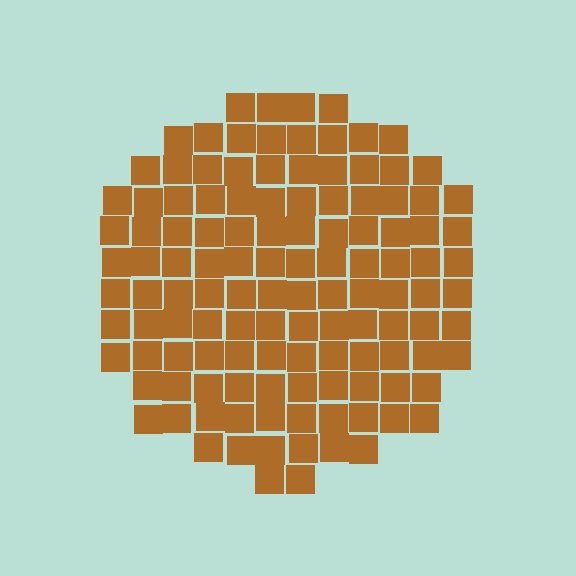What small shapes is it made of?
It is made of small squares.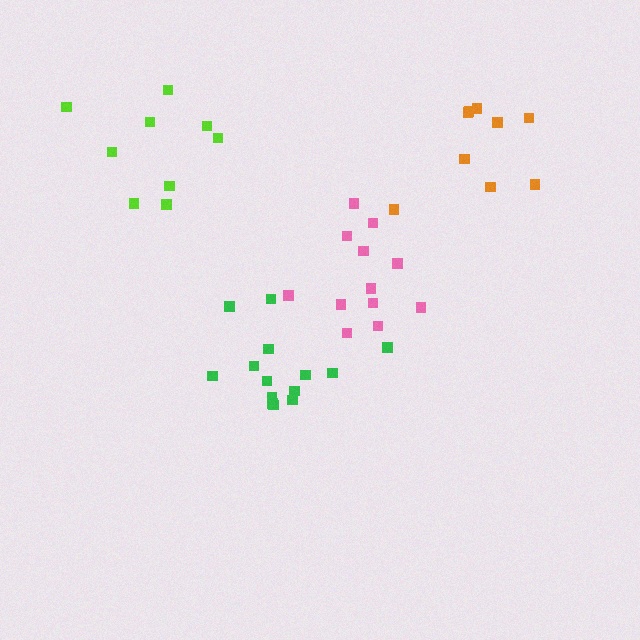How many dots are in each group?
Group 1: 14 dots, Group 2: 9 dots, Group 3: 9 dots, Group 4: 12 dots (44 total).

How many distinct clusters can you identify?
There are 4 distinct clusters.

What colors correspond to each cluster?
The clusters are colored: green, lime, orange, pink.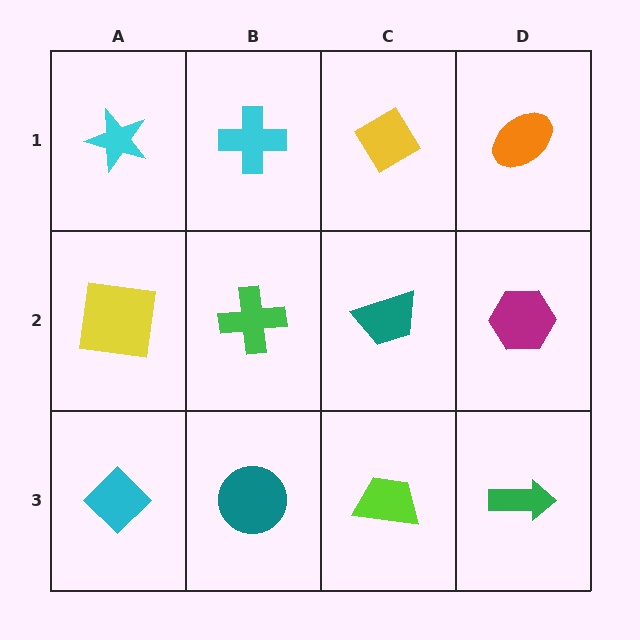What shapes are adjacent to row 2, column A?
A cyan star (row 1, column A), a cyan diamond (row 3, column A), a green cross (row 2, column B).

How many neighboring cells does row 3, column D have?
2.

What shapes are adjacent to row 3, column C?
A teal trapezoid (row 2, column C), a teal circle (row 3, column B), a green arrow (row 3, column D).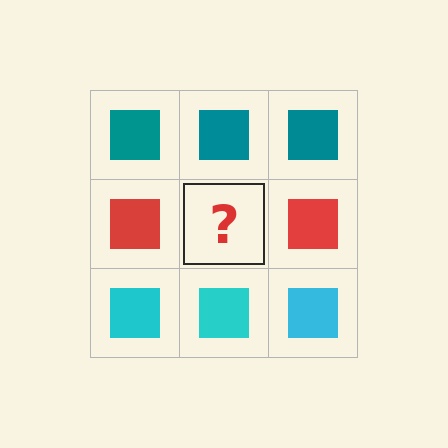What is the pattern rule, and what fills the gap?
The rule is that each row has a consistent color. The gap should be filled with a red square.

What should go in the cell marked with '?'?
The missing cell should contain a red square.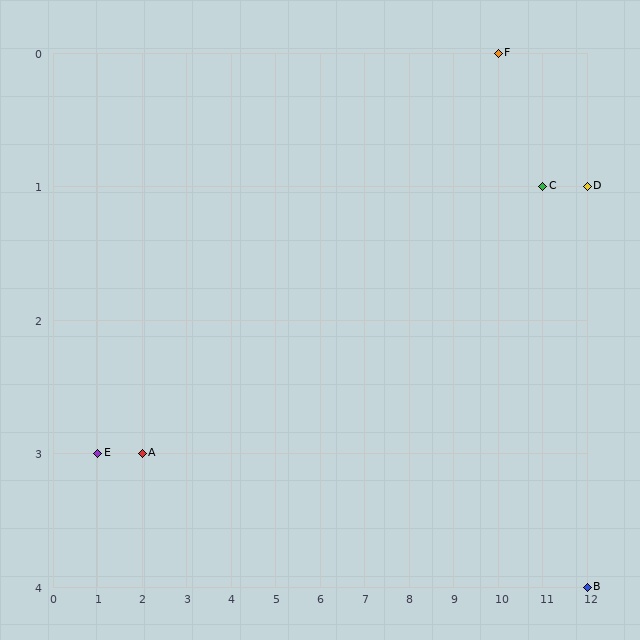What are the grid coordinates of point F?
Point F is at grid coordinates (10, 0).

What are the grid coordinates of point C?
Point C is at grid coordinates (11, 1).